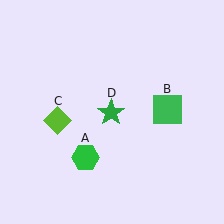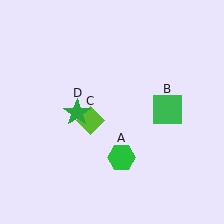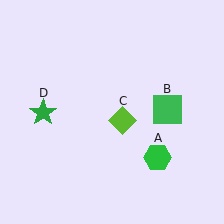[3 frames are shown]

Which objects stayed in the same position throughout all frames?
Green square (object B) remained stationary.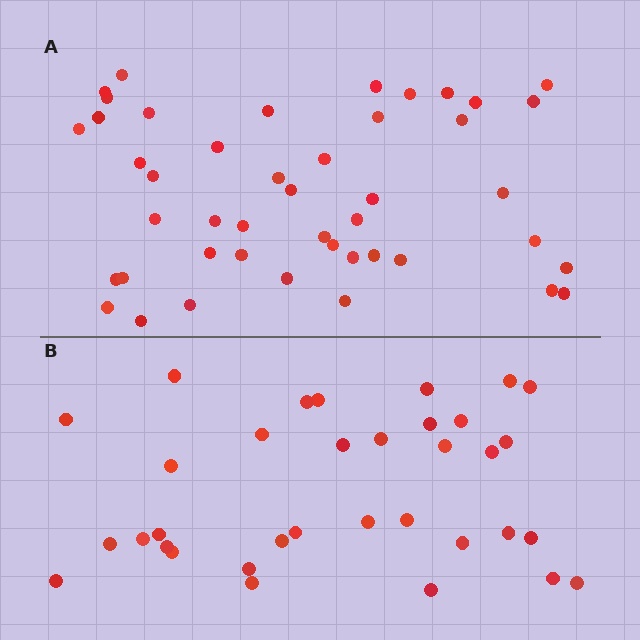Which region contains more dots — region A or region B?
Region A (the top region) has more dots.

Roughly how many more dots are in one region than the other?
Region A has roughly 12 or so more dots than region B.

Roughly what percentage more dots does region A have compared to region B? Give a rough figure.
About 30% more.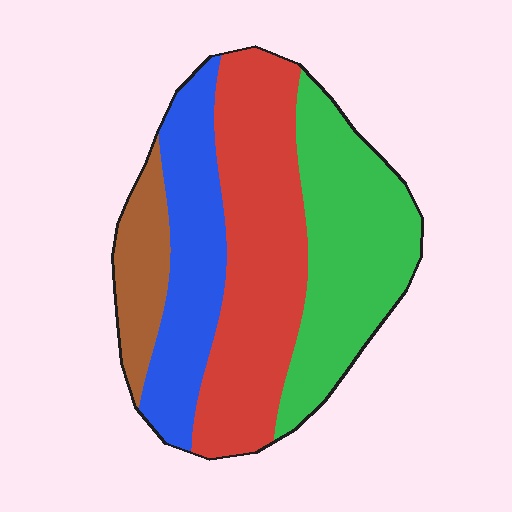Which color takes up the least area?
Brown, at roughly 10%.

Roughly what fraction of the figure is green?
Green takes up between a sixth and a third of the figure.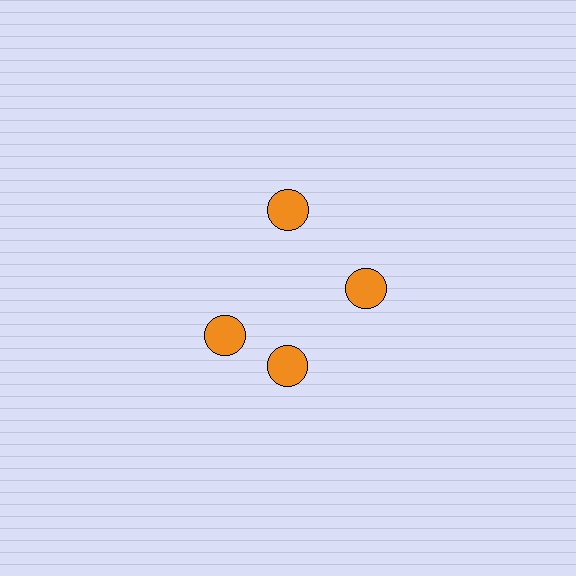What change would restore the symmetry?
The symmetry would be restored by rotating it back into even spacing with its neighbors so that all 4 circles sit at equal angles and equal distance from the center.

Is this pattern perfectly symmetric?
No. The 4 orange circles are arranged in a ring, but one element near the 9 o'clock position is rotated out of alignment along the ring, breaking the 4-fold rotational symmetry.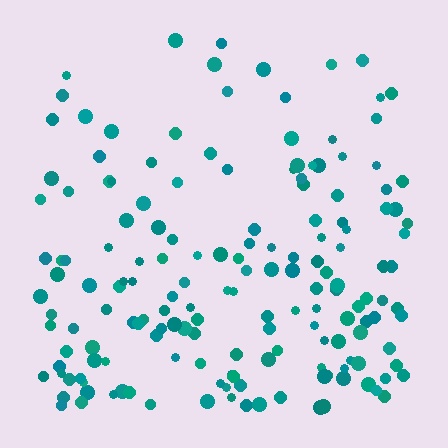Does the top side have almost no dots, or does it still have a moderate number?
Still a moderate number, just noticeably fewer than the bottom.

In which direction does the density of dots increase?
From top to bottom, with the bottom side densest.